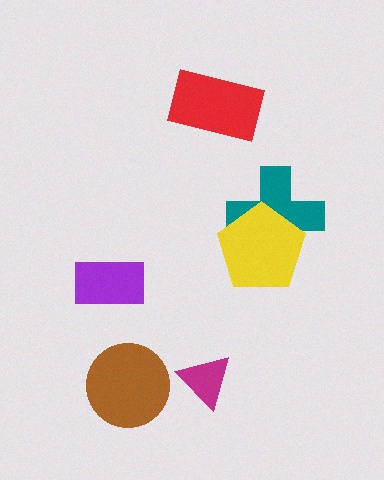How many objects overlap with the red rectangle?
0 objects overlap with the red rectangle.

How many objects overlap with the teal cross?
1 object overlaps with the teal cross.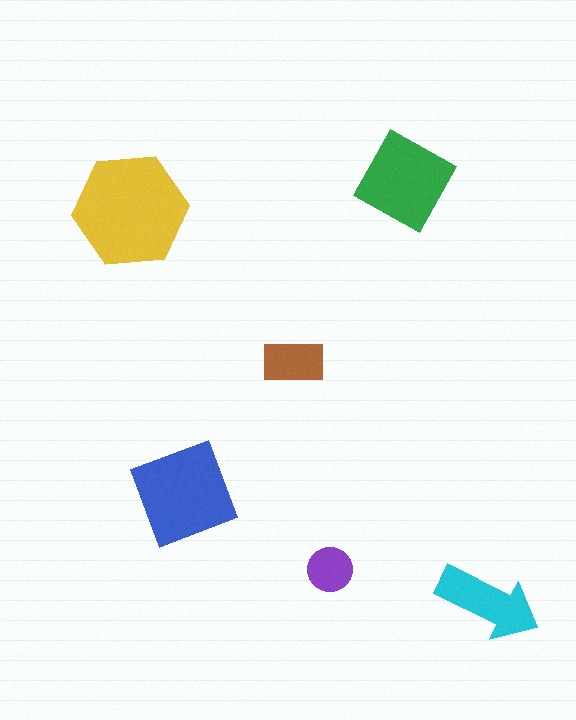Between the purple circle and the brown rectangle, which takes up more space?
The brown rectangle.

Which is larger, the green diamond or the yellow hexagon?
The yellow hexagon.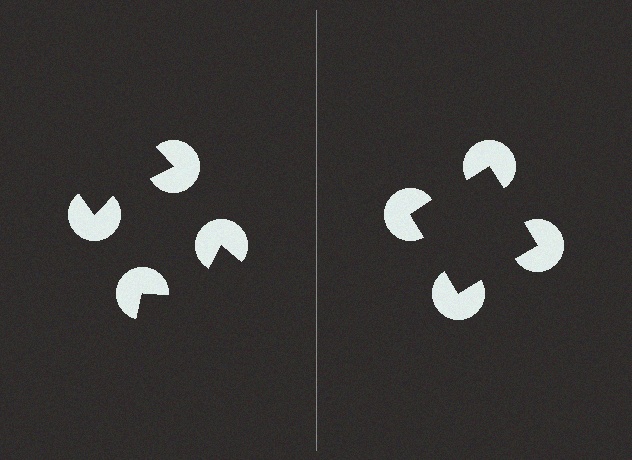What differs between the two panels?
The pac-man discs are positioned identically on both sides; only the wedge orientations differ. On the right they align to a square; on the left they are misaligned.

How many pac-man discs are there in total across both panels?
8 — 4 on each side.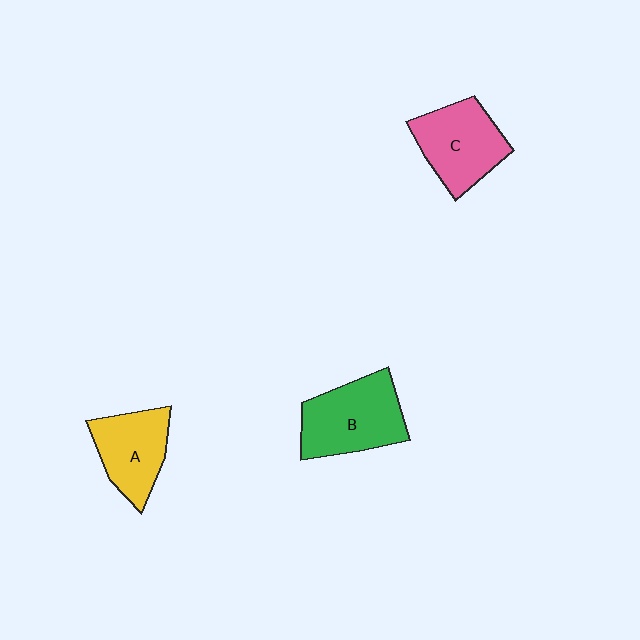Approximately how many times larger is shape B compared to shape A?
Approximately 1.3 times.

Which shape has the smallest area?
Shape A (yellow).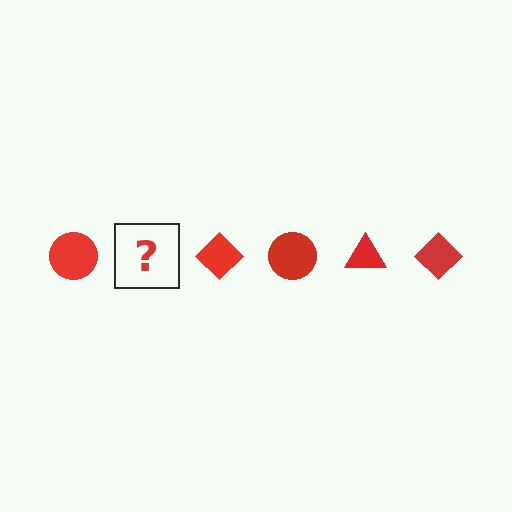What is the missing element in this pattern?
The missing element is a red triangle.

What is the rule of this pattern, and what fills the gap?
The rule is that the pattern cycles through circle, triangle, diamond shapes in red. The gap should be filled with a red triangle.